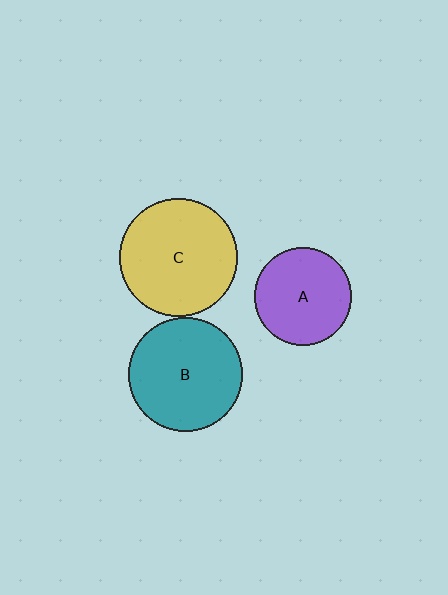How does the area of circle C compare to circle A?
Approximately 1.5 times.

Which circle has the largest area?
Circle C (yellow).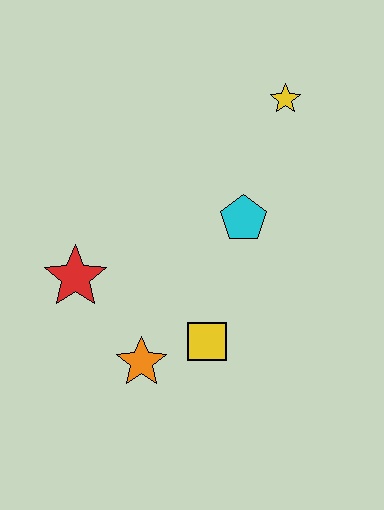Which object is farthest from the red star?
The yellow star is farthest from the red star.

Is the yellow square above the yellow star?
No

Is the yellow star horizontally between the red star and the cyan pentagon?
No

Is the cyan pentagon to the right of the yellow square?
Yes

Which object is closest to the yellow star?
The cyan pentagon is closest to the yellow star.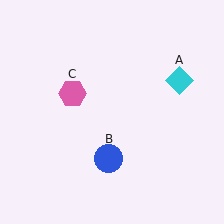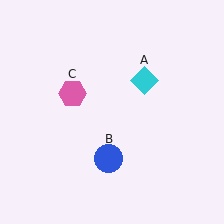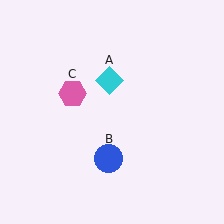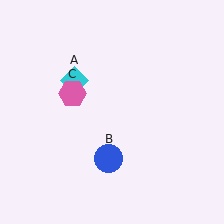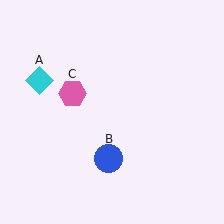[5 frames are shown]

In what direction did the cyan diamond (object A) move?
The cyan diamond (object A) moved left.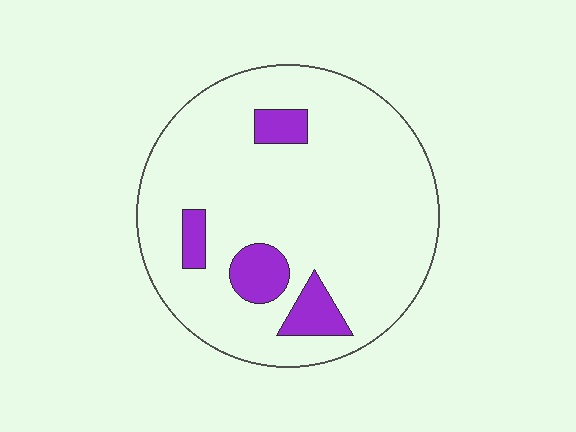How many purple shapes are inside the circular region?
4.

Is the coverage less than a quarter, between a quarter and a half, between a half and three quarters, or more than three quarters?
Less than a quarter.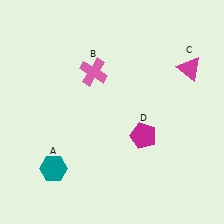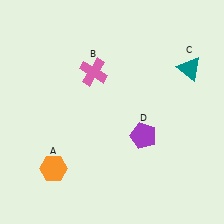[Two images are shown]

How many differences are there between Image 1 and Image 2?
There are 3 differences between the two images.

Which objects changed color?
A changed from teal to orange. C changed from magenta to teal. D changed from magenta to purple.